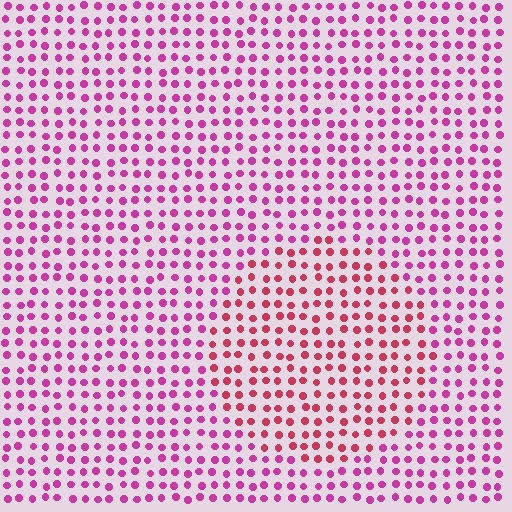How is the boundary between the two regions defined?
The boundary is defined purely by a slight shift in hue (about 30 degrees). Spacing, size, and orientation are identical on both sides.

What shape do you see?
I see a circle.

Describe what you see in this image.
The image is filled with small magenta elements in a uniform arrangement. A circle-shaped region is visible where the elements are tinted to a slightly different hue, forming a subtle color boundary.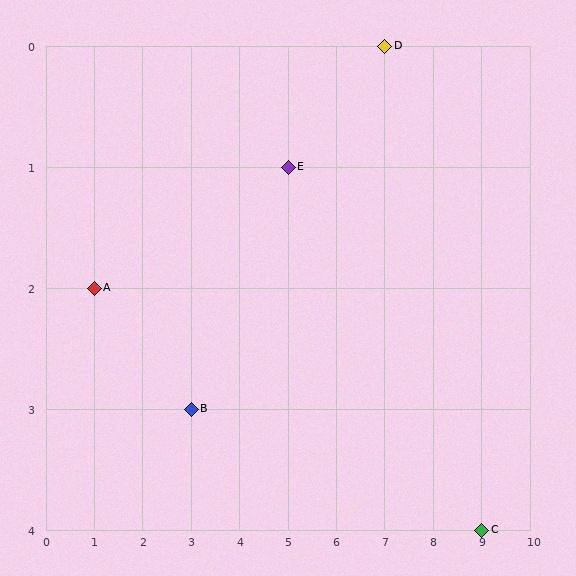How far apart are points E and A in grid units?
Points E and A are 4 columns and 1 row apart (about 4.1 grid units diagonally).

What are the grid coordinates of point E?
Point E is at grid coordinates (5, 1).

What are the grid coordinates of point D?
Point D is at grid coordinates (7, 0).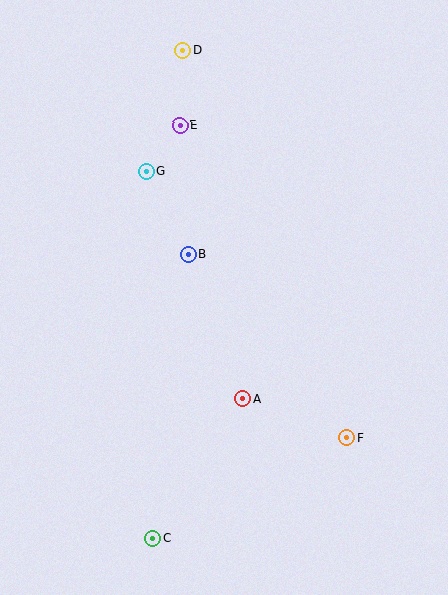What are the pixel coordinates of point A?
Point A is at (243, 399).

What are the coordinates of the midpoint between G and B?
The midpoint between G and B is at (167, 213).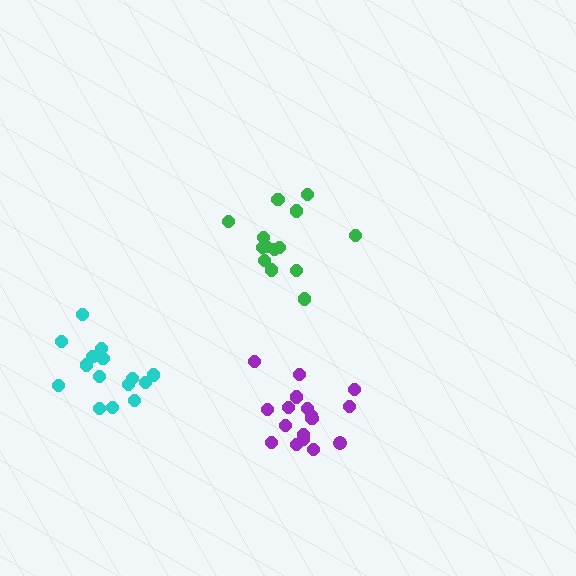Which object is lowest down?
The purple cluster is bottommost.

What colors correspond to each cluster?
The clusters are colored: cyan, green, purple.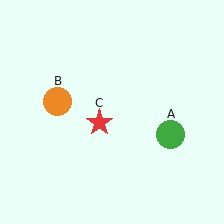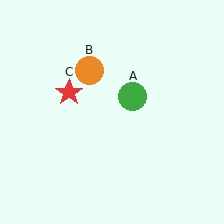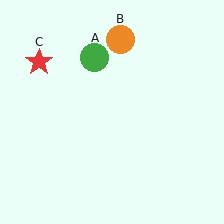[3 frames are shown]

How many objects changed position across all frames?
3 objects changed position: green circle (object A), orange circle (object B), red star (object C).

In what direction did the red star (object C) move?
The red star (object C) moved up and to the left.